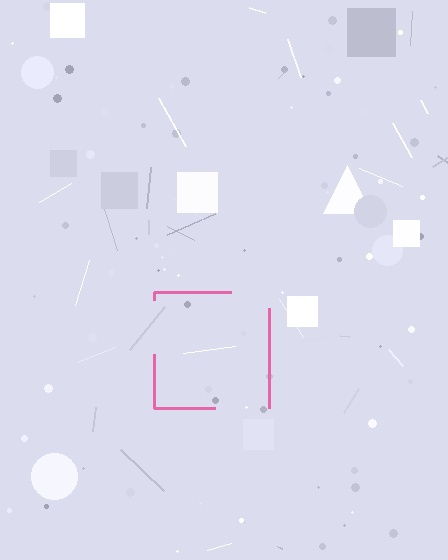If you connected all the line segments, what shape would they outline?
They would outline a square.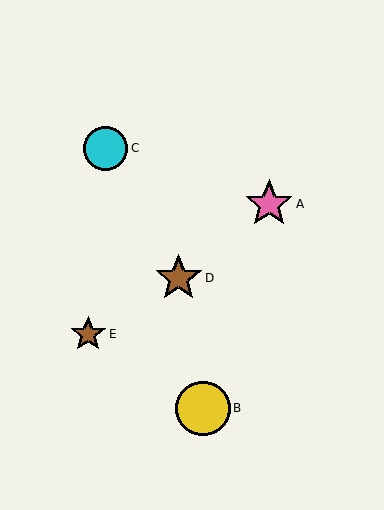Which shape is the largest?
The yellow circle (labeled B) is the largest.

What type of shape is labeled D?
Shape D is a brown star.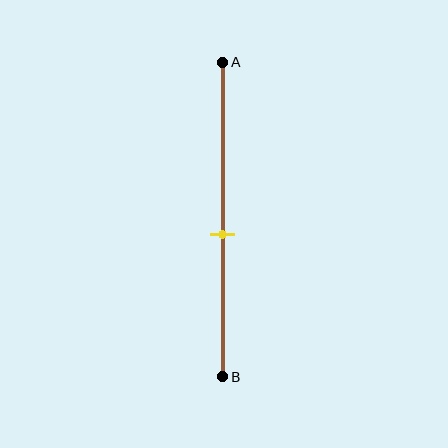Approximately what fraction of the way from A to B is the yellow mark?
The yellow mark is approximately 55% of the way from A to B.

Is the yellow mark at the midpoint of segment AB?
No, the mark is at about 55% from A, not at the 50% midpoint.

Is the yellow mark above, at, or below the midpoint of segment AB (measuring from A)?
The yellow mark is below the midpoint of segment AB.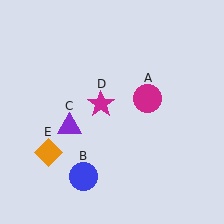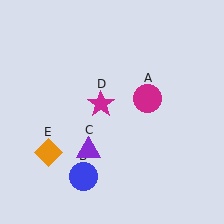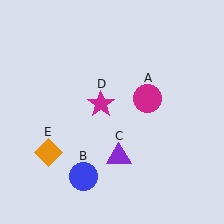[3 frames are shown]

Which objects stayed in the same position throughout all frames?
Magenta circle (object A) and blue circle (object B) and magenta star (object D) and orange diamond (object E) remained stationary.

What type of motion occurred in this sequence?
The purple triangle (object C) rotated counterclockwise around the center of the scene.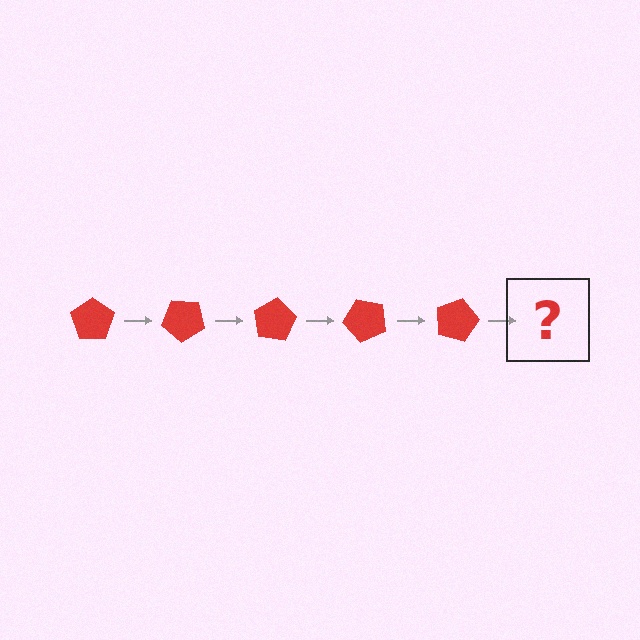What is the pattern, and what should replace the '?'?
The pattern is that the pentagon rotates 40 degrees each step. The '?' should be a red pentagon rotated 200 degrees.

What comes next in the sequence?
The next element should be a red pentagon rotated 200 degrees.